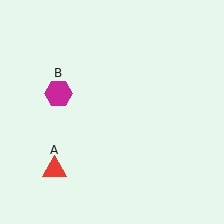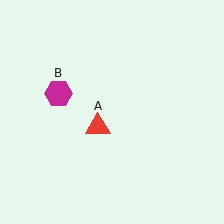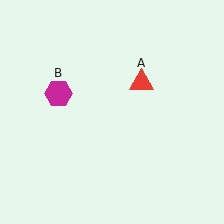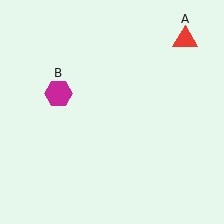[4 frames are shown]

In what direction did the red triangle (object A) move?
The red triangle (object A) moved up and to the right.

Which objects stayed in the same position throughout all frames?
Magenta hexagon (object B) remained stationary.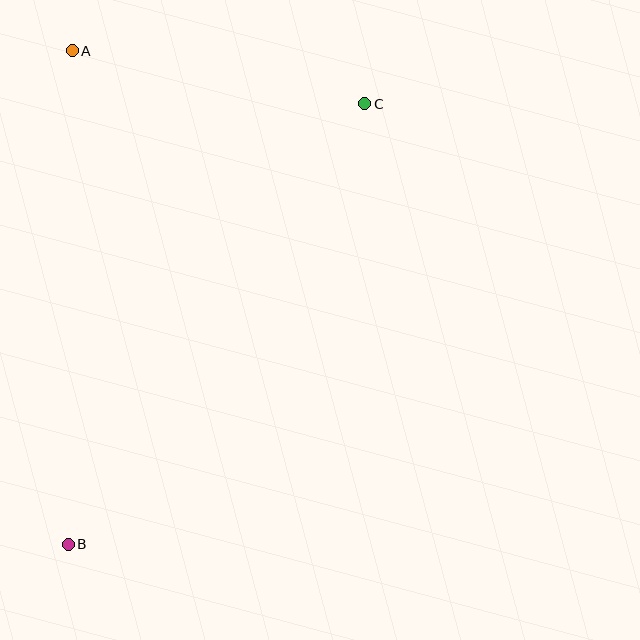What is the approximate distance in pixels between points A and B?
The distance between A and B is approximately 494 pixels.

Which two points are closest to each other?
Points A and C are closest to each other.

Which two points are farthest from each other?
Points B and C are farthest from each other.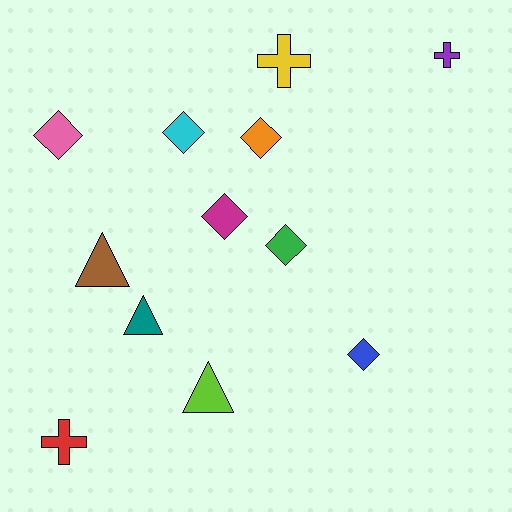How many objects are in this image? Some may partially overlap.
There are 12 objects.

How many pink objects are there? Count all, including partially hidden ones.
There is 1 pink object.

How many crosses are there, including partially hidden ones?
There are 3 crosses.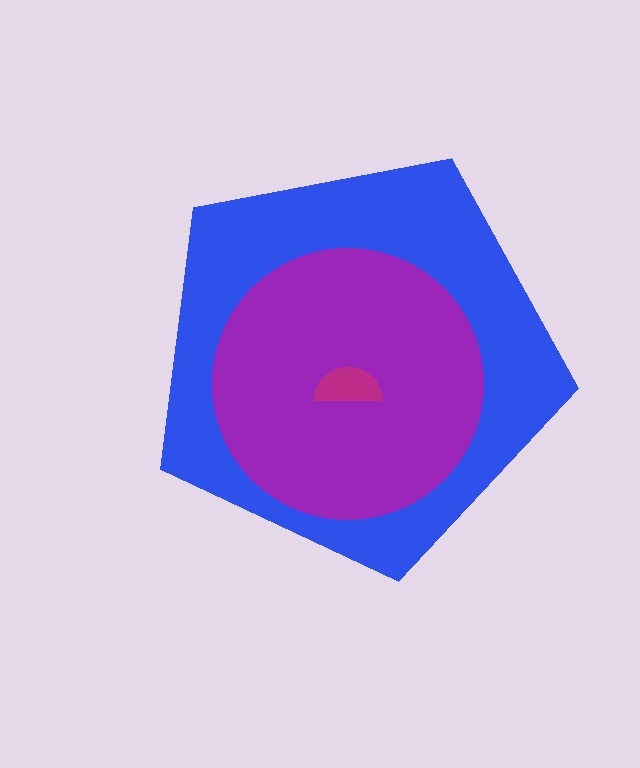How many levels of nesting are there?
3.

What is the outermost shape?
The blue pentagon.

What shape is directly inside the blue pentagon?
The purple circle.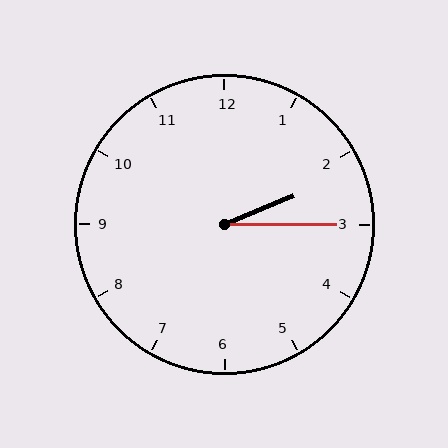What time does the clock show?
2:15.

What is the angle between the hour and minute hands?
Approximately 22 degrees.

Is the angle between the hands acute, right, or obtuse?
It is acute.